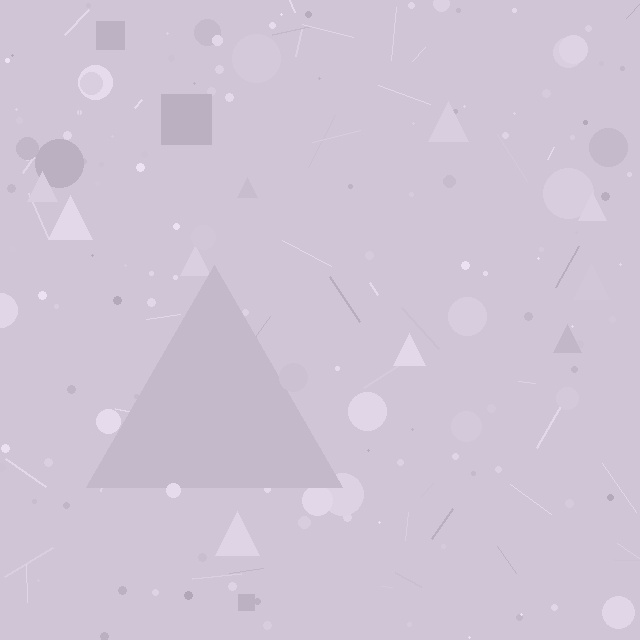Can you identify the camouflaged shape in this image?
The camouflaged shape is a triangle.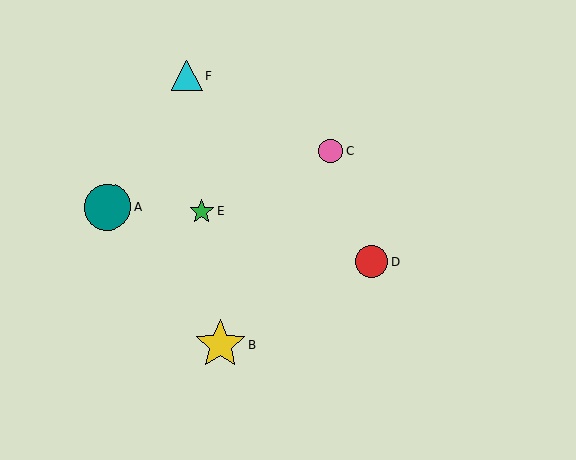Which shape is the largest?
The yellow star (labeled B) is the largest.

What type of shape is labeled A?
Shape A is a teal circle.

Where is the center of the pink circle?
The center of the pink circle is at (330, 151).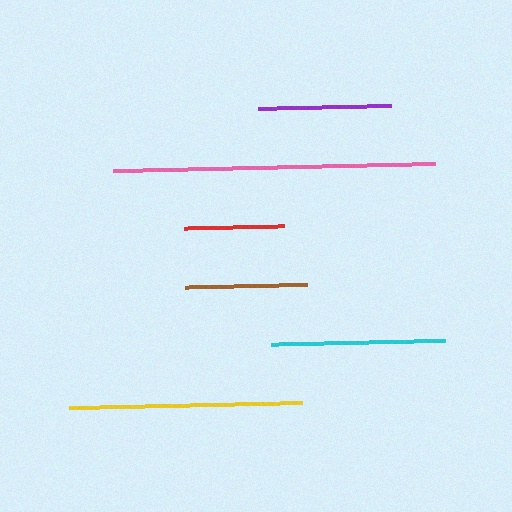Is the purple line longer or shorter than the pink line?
The pink line is longer than the purple line.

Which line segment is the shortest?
The red line is the shortest at approximately 100 pixels.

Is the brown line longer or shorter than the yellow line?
The yellow line is longer than the brown line.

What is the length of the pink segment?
The pink segment is approximately 322 pixels long.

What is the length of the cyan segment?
The cyan segment is approximately 174 pixels long.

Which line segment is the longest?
The pink line is the longest at approximately 322 pixels.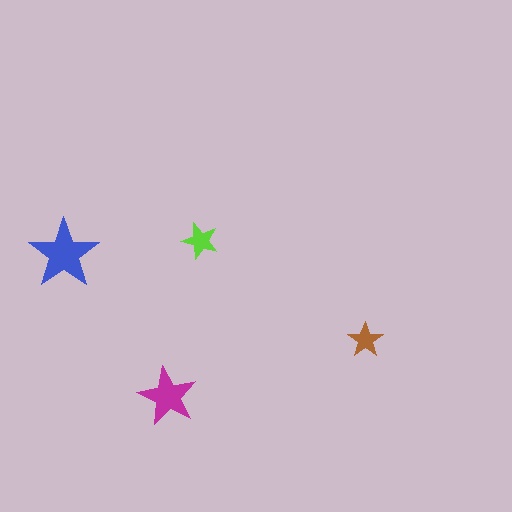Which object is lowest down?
The magenta star is bottommost.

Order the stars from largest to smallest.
the blue one, the magenta one, the lime one, the brown one.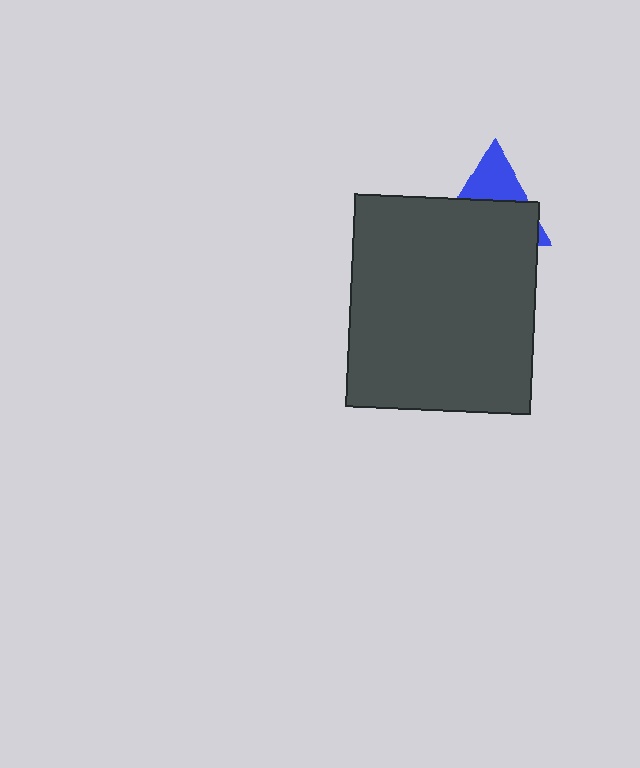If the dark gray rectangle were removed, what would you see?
You would see the complete blue triangle.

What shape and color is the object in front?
The object in front is a dark gray rectangle.